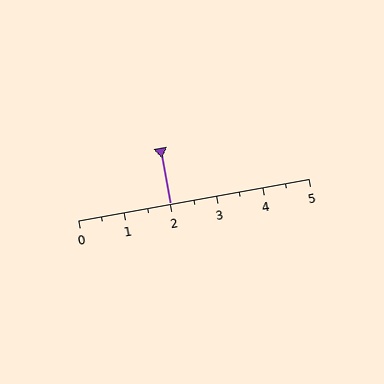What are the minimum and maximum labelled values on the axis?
The axis runs from 0 to 5.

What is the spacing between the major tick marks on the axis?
The major ticks are spaced 1 apart.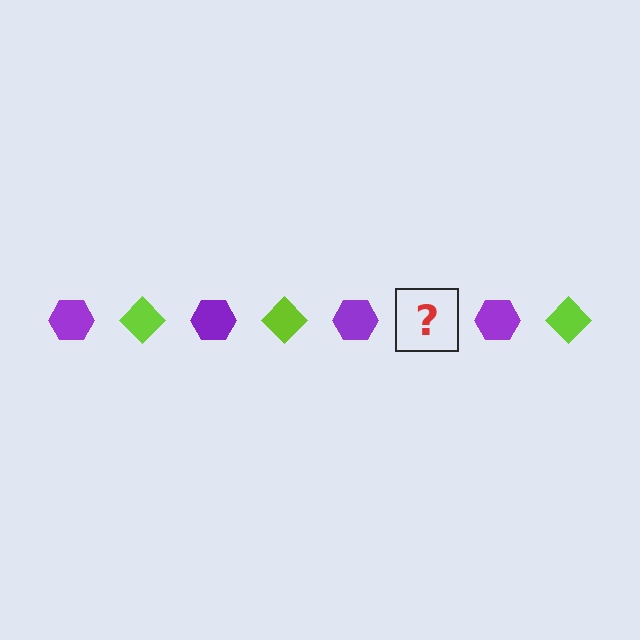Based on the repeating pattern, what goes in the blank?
The blank should be a lime diamond.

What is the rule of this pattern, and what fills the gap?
The rule is that the pattern alternates between purple hexagon and lime diamond. The gap should be filled with a lime diamond.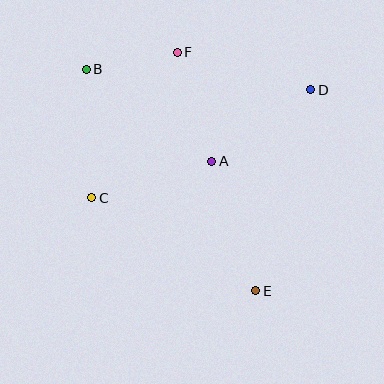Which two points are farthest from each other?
Points B and E are farthest from each other.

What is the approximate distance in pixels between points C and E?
The distance between C and E is approximately 189 pixels.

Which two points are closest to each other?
Points B and F are closest to each other.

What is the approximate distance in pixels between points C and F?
The distance between C and F is approximately 169 pixels.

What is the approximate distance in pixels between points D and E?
The distance between D and E is approximately 209 pixels.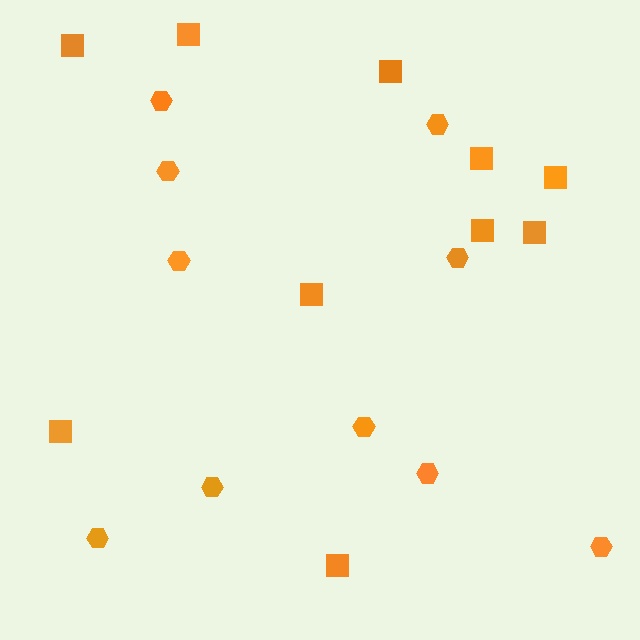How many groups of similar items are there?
There are 2 groups: one group of squares (10) and one group of hexagons (10).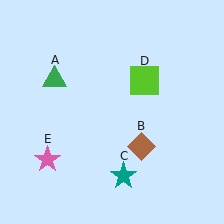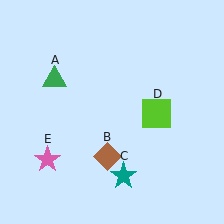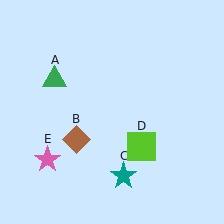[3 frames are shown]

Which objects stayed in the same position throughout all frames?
Green triangle (object A) and teal star (object C) and pink star (object E) remained stationary.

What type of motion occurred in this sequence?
The brown diamond (object B), lime square (object D) rotated clockwise around the center of the scene.